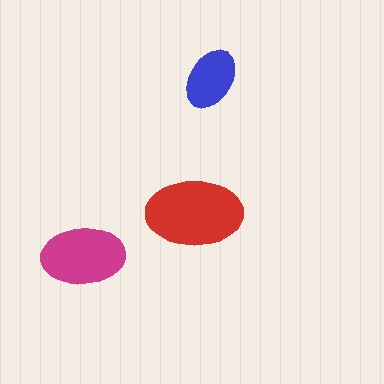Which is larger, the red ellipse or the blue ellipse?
The red one.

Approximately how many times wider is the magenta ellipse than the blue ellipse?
About 1.5 times wider.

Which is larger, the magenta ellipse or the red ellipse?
The red one.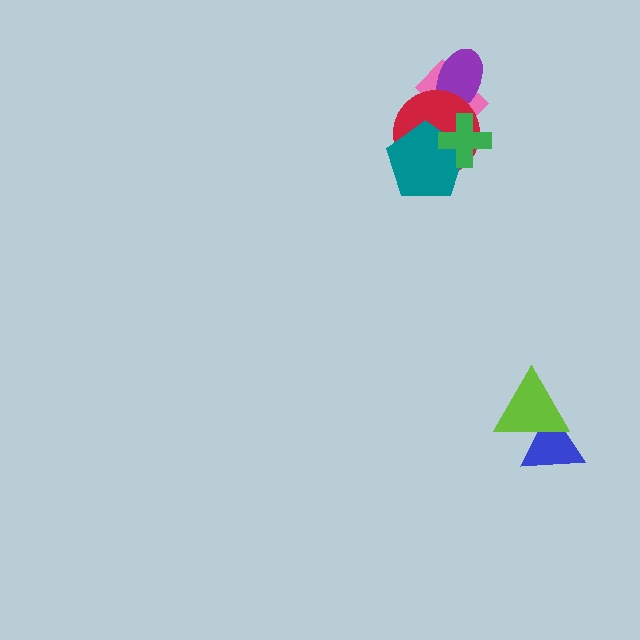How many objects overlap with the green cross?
3 objects overlap with the green cross.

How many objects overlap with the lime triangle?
1 object overlaps with the lime triangle.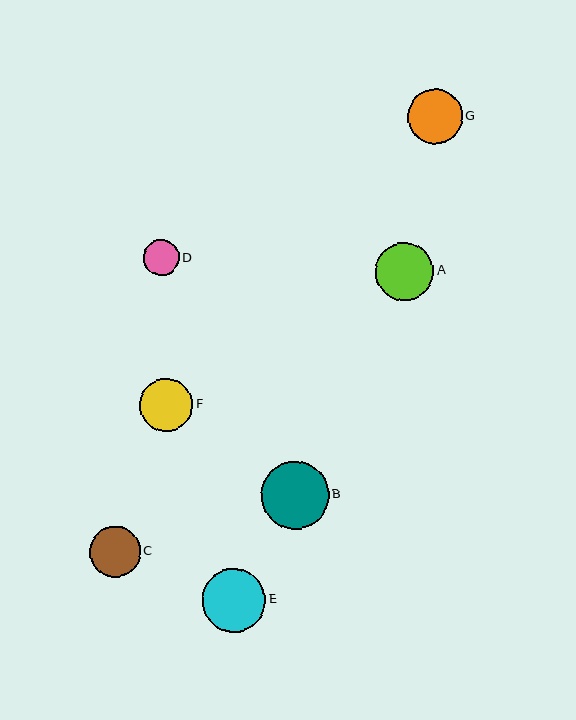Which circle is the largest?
Circle B is the largest with a size of approximately 68 pixels.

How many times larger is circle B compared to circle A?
Circle B is approximately 1.2 times the size of circle A.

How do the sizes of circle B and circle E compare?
Circle B and circle E are approximately the same size.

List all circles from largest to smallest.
From largest to smallest: B, E, A, G, F, C, D.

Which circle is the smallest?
Circle D is the smallest with a size of approximately 36 pixels.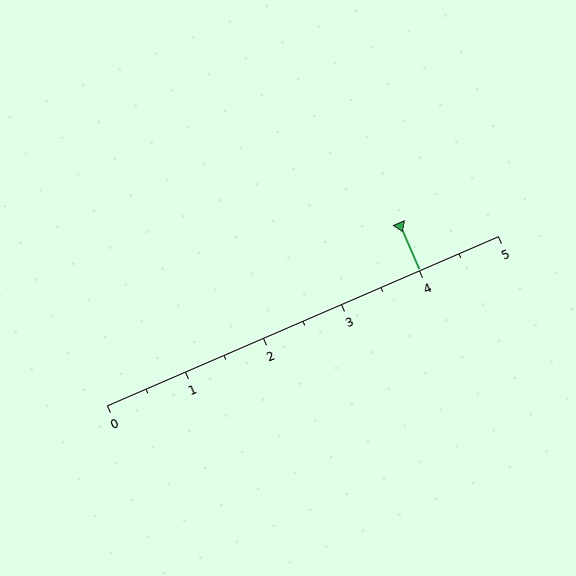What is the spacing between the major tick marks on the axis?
The major ticks are spaced 1 apart.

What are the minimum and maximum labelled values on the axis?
The axis runs from 0 to 5.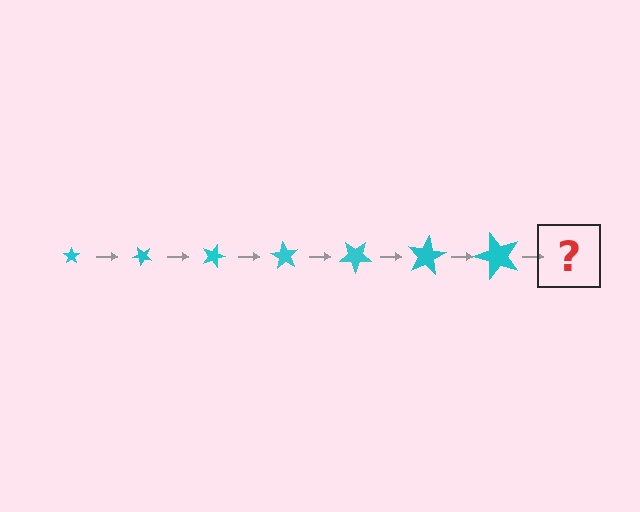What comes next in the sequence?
The next element should be a star, larger than the previous one and rotated 315 degrees from the start.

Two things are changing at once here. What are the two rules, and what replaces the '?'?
The two rules are that the star grows larger each step and it rotates 45 degrees each step. The '?' should be a star, larger than the previous one and rotated 315 degrees from the start.